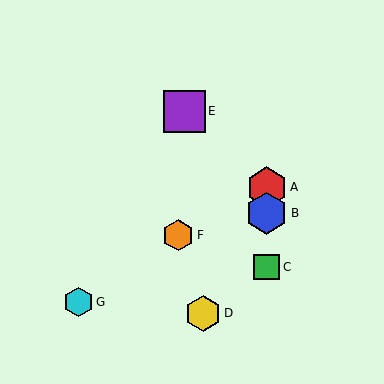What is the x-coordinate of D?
Object D is at x≈203.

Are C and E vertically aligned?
No, C is at x≈267 and E is at x≈184.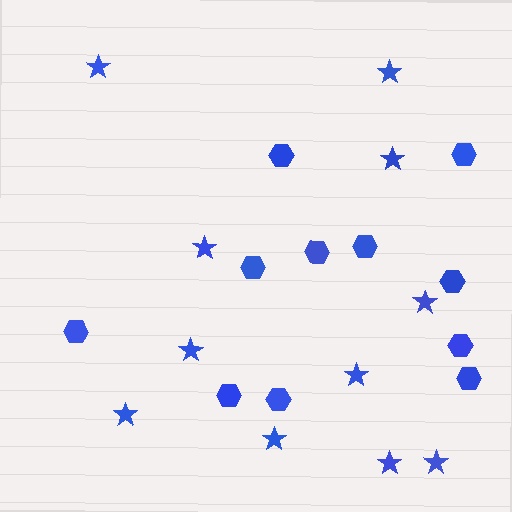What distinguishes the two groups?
There are 2 groups: one group of stars (11) and one group of hexagons (11).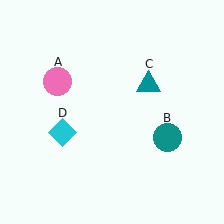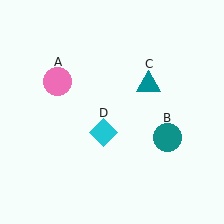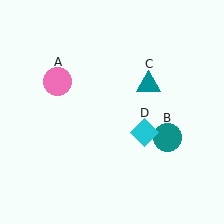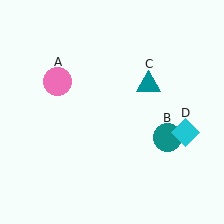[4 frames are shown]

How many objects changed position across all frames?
1 object changed position: cyan diamond (object D).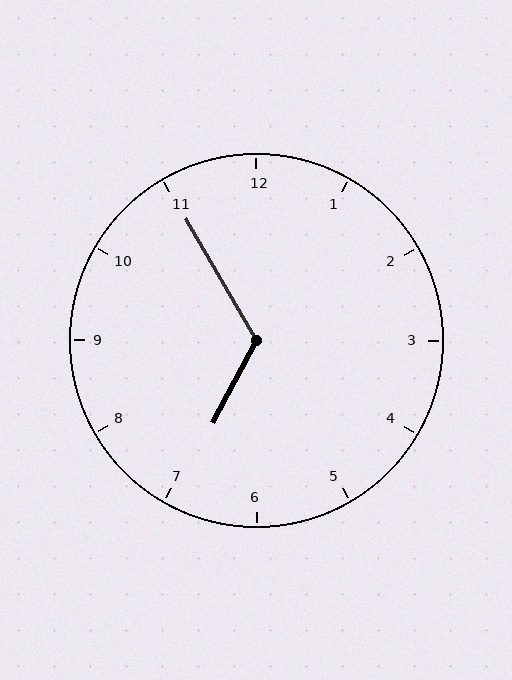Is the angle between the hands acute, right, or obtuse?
It is obtuse.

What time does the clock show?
6:55.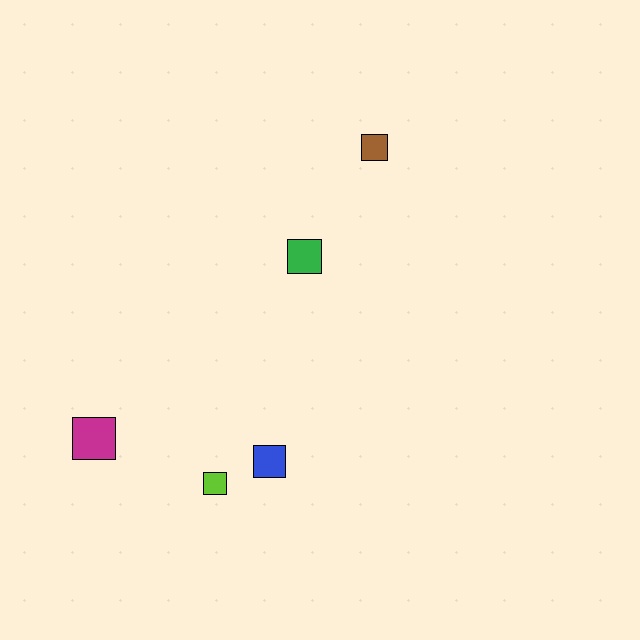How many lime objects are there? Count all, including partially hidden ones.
There is 1 lime object.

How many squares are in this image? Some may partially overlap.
There are 5 squares.